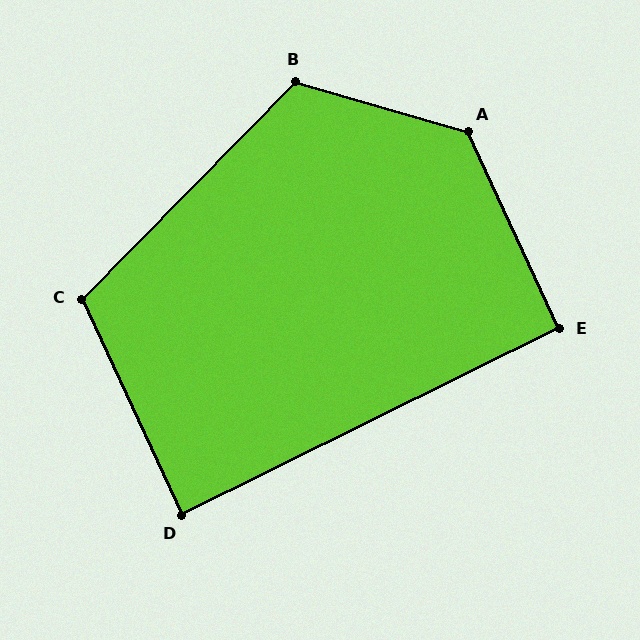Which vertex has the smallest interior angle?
D, at approximately 89 degrees.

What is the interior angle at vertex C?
Approximately 111 degrees (obtuse).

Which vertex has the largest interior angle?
A, at approximately 131 degrees.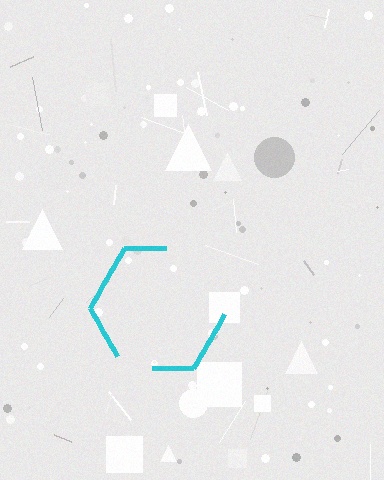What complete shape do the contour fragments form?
The contour fragments form a hexagon.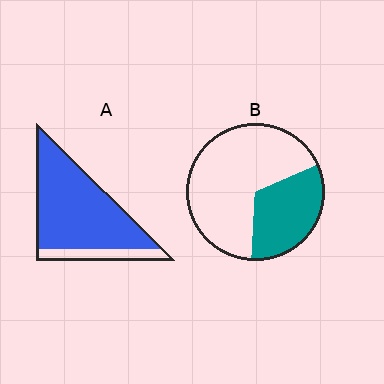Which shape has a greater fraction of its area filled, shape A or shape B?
Shape A.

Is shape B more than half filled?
No.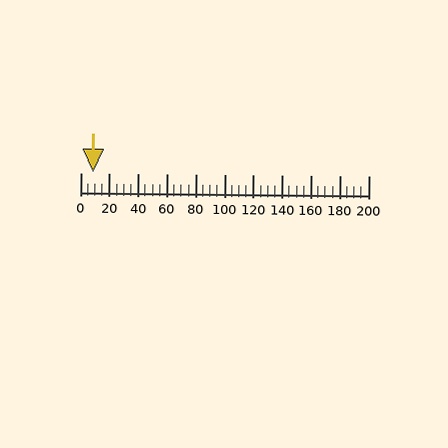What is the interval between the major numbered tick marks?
The major tick marks are spaced 20 units apart.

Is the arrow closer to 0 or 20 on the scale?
The arrow is closer to 0.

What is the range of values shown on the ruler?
The ruler shows values from 0 to 200.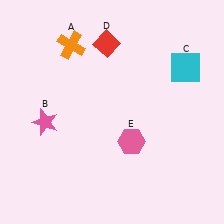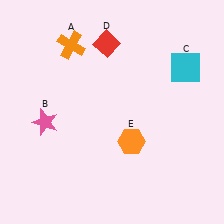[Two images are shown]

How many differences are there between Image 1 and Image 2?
There is 1 difference between the two images.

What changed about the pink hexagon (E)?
In Image 1, E is pink. In Image 2, it changed to orange.